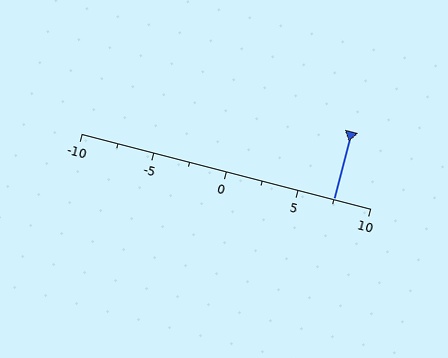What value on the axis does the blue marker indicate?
The marker indicates approximately 7.5.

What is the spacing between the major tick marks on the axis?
The major ticks are spaced 5 apart.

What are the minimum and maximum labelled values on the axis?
The axis runs from -10 to 10.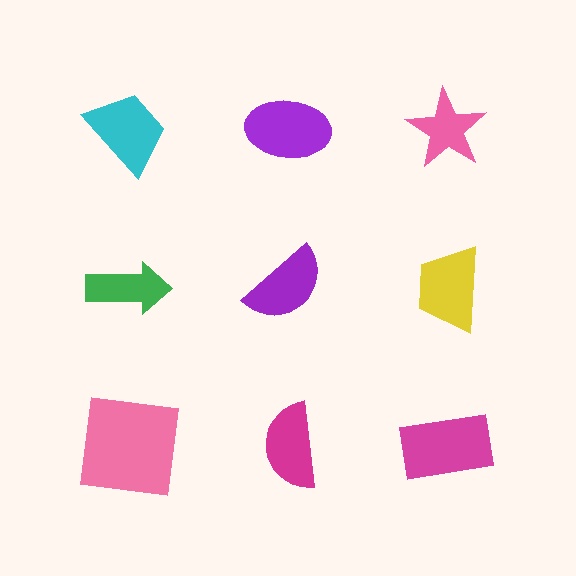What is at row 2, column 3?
A yellow trapezoid.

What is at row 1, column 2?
A purple ellipse.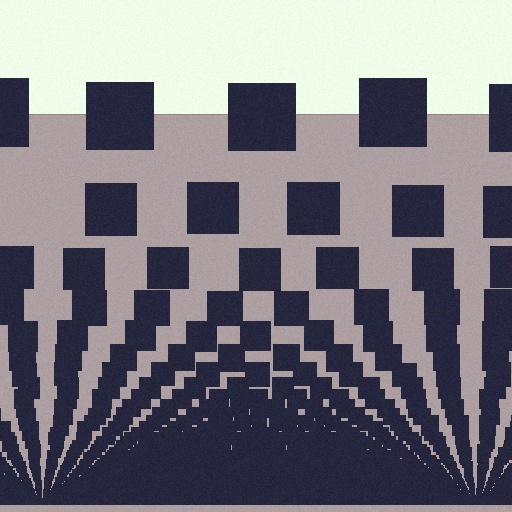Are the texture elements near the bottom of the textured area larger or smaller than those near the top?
Smaller. The gradient is inverted — elements near the bottom are smaller and denser.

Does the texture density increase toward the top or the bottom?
Density increases toward the bottom.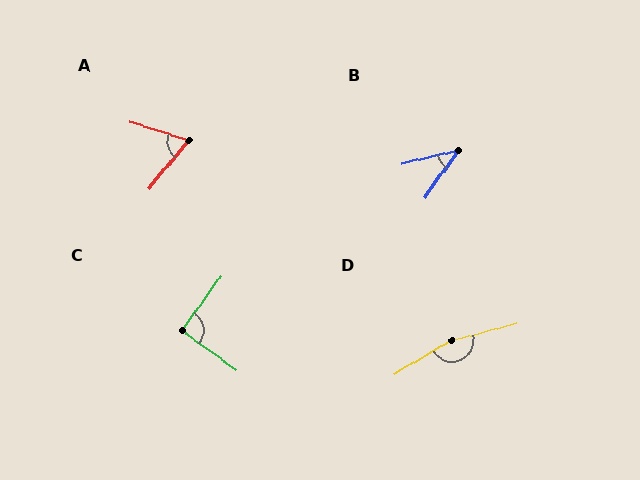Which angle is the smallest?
B, at approximately 41 degrees.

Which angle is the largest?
D, at approximately 164 degrees.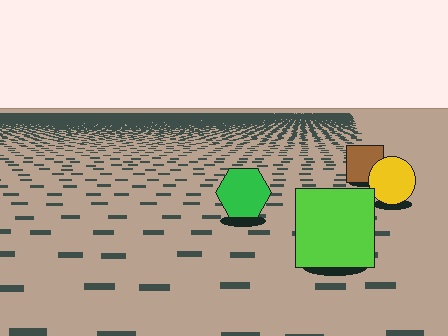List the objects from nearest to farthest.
From nearest to farthest: the lime square, the green hexagon, the yellow circle, the brown square.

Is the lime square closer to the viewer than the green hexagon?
Yes. The lime square is closer — you can tell from the texture gradient: the ground texture is coarser near it.